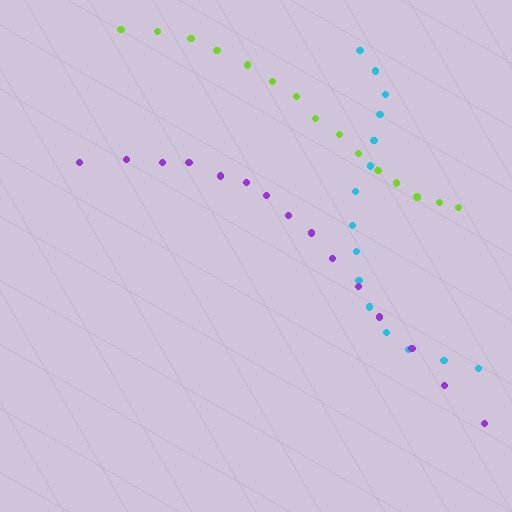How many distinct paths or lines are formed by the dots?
There are 3 distinct paths.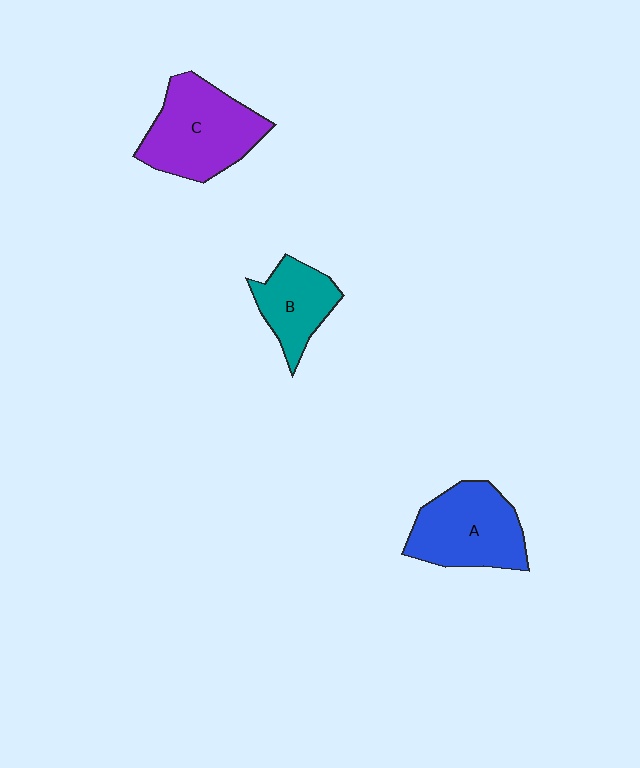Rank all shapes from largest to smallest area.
From largest to smallest: C (purple), A (blue), B (teal).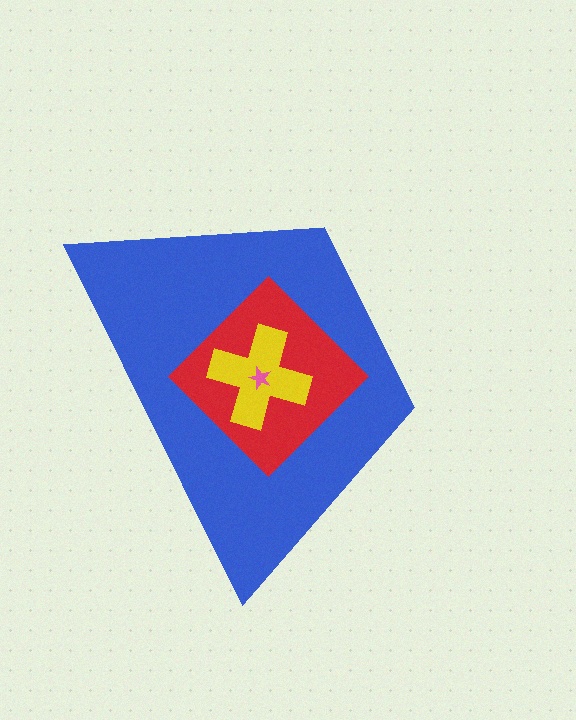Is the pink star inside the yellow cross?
Yes.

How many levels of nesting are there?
4.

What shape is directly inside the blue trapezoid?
The red diamond.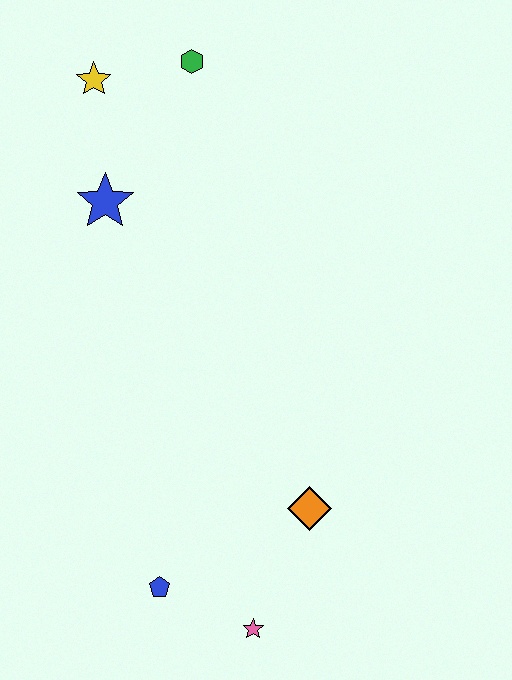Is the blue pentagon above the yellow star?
No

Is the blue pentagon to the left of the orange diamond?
Yes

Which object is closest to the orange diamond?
The pink star is closest to the orange diamond.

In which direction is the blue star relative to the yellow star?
The blue star is below the yellow star.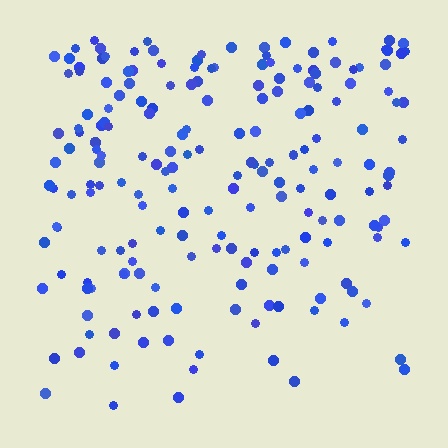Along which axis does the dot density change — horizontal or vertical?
Vertical.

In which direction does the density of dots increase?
From bottom to top, with the top side densest.